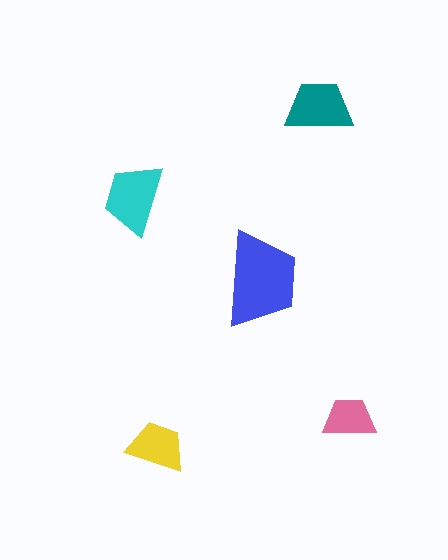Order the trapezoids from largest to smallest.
the blue one, the cyan one, the teal one, the yellow one, the pink one.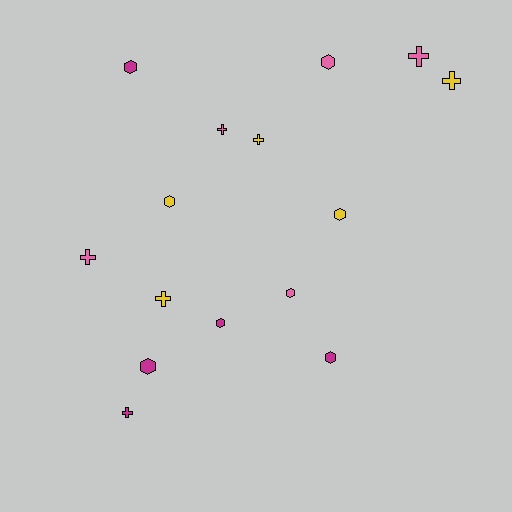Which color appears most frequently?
Pink, with 5 objects.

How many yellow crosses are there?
There are 3 yellow crosses.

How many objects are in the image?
There are 15 objects.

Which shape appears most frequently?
Hexagon, with 8 objects.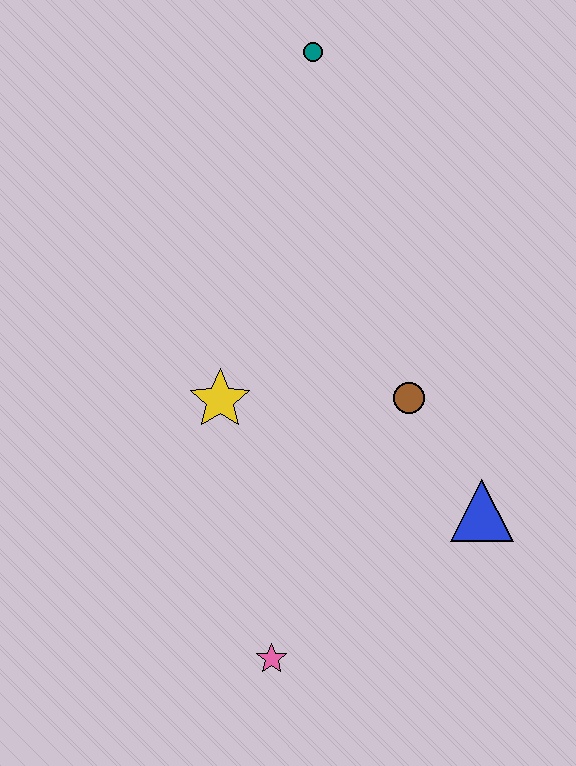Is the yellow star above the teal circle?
No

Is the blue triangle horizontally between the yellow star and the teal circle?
No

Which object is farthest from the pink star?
The teal circle is farthest from the pink star.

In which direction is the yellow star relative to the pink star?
The yellow star is above the pink star.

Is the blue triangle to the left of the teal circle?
No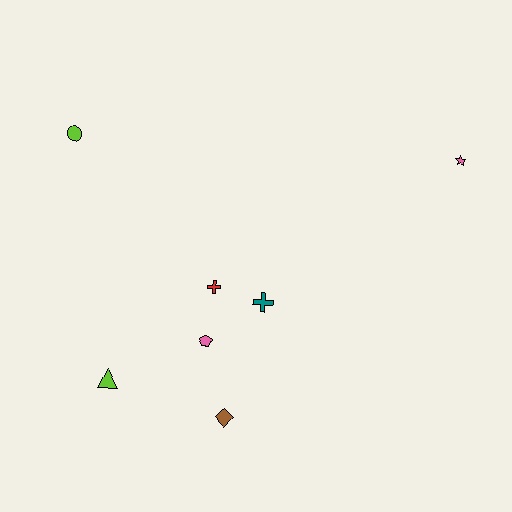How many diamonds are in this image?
There is 1 diamond.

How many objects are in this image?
There are 7 objects.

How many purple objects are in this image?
There are no purple objects.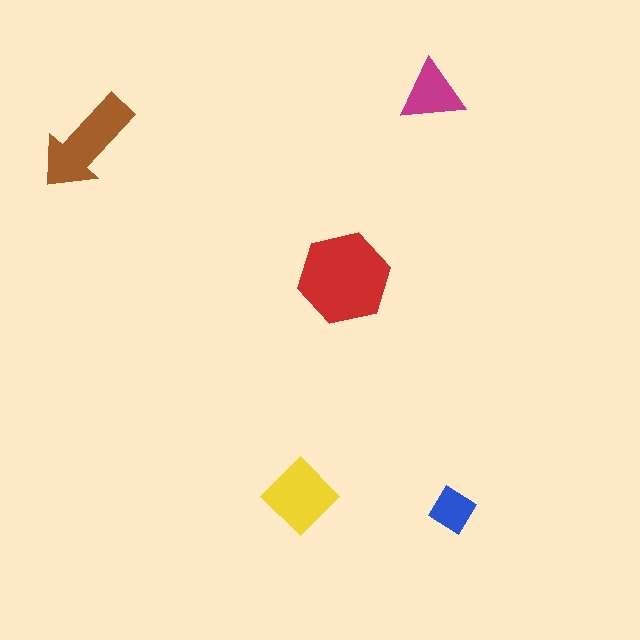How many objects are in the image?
There are 5 objects in the image.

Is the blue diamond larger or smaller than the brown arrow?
Smaller.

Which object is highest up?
The magenta triangle is topmost.